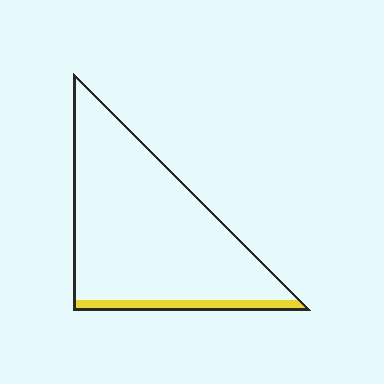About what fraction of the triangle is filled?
About one tenth (1/10).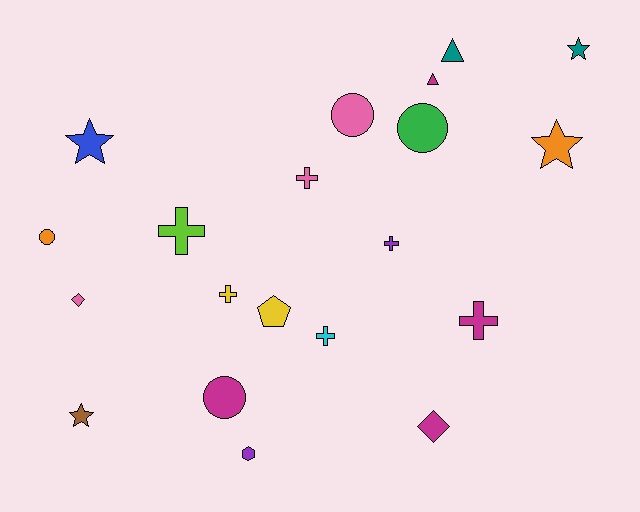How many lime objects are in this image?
There is 1 lime object.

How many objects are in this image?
There are 20 objects.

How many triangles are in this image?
There are 2 triangles.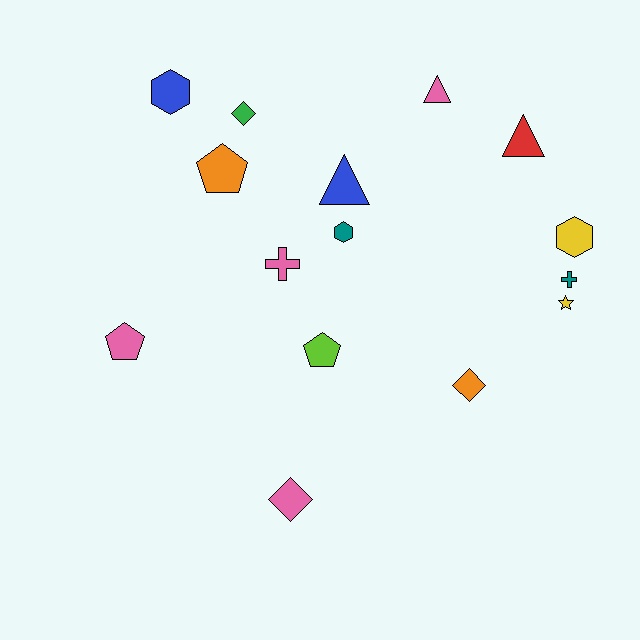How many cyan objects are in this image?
There are no cyan objects.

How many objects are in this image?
There are 15 objects.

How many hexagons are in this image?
There are 3 hexagons.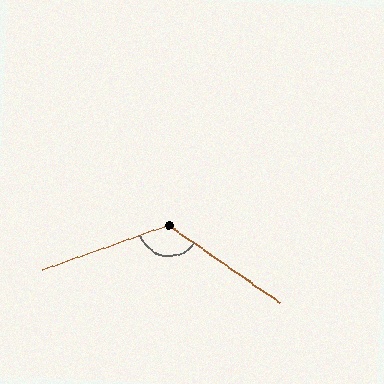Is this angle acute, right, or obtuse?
It is obtuse.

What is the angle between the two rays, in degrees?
Approximately 125 degrees.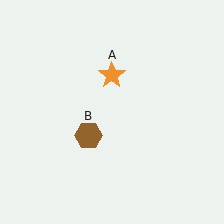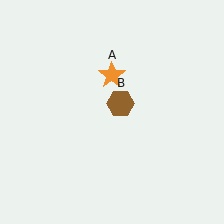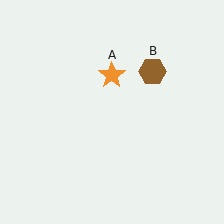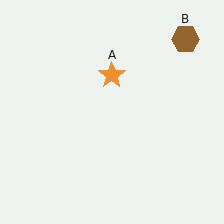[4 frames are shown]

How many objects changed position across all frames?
1 object changed position: brown hexagon (object B).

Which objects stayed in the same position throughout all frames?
Orange star (object A) remained stationary.